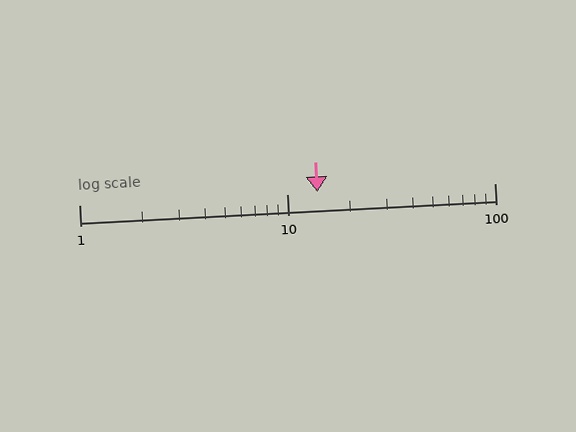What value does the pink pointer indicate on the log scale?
The pointer indicates approximately 14.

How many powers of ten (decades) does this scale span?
The scale spans 2 decades, from 1 to 100.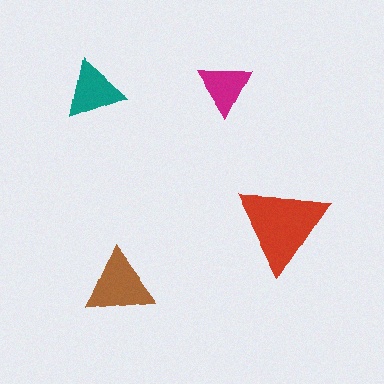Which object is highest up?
The magenta triangle is topmost.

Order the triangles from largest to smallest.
the red one, the brown one, the teal one, the magenta one.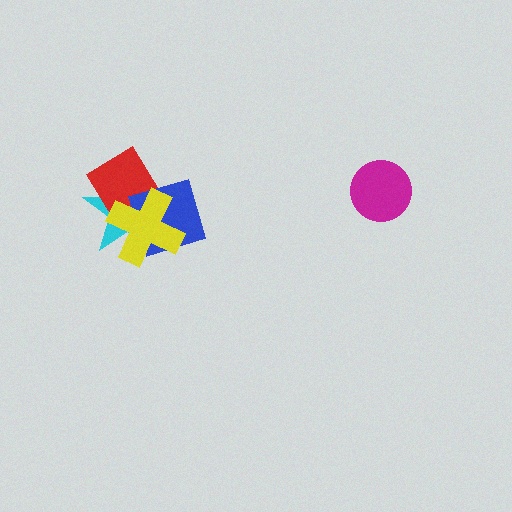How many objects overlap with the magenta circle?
0 objects overlap with the magenta circle.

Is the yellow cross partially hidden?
No, no other shape covers it.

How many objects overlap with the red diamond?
3 objects overlap with the red diamond.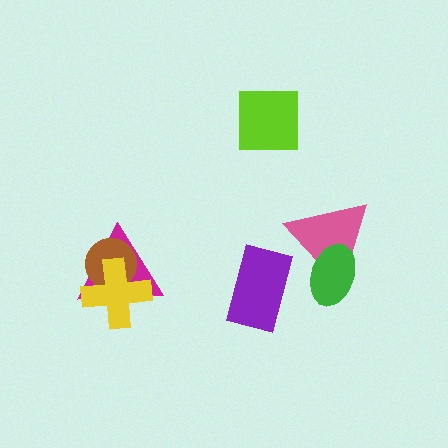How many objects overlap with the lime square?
0 objects overlap with the lime square.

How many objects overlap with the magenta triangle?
2 objects overlap with the magenta triangle.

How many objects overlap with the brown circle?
2 objects overlap with the brown circle.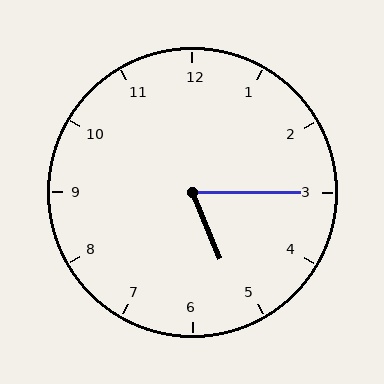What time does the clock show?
5:15.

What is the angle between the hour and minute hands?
Approximately 68 degrees.